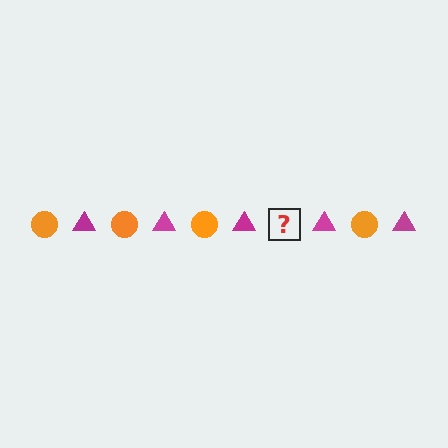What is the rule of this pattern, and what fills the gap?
The rule is that the pattern alternates between orange circle and magenta triangle. The gap should be filled with an orange circle.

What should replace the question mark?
The question mark should be replaced with an orange circle.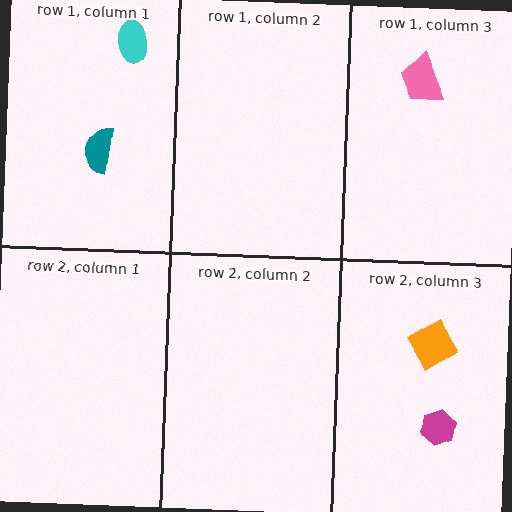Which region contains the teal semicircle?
The row 1, column 1 region.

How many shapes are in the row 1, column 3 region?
1.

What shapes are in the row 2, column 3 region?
The orange diamond, the magenta hexagon.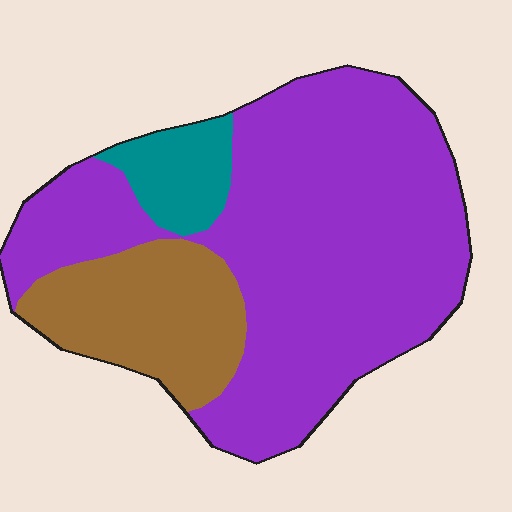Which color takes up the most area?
Purple, at roughly 70%.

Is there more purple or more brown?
Purple.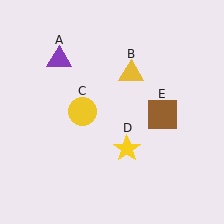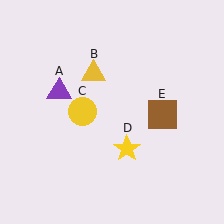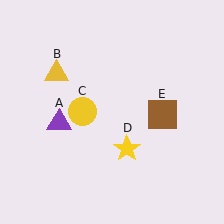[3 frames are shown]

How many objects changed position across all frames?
2 objects changed position: purple triangle (object A), yellow triangle (object B).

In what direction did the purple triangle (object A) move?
The purple triangle (object A) moved down.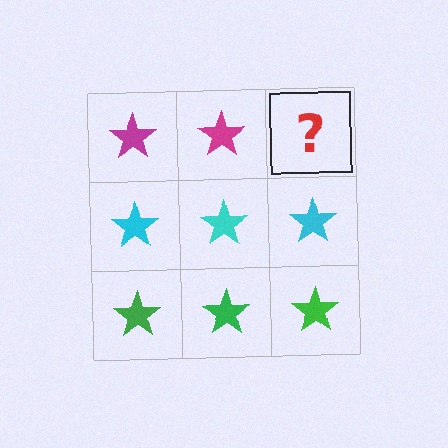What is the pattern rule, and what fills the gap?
The rule is that each row has a consistent color. The gap should be filled with a magenta star.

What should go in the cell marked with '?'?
The missing cell should contain a magenta star.